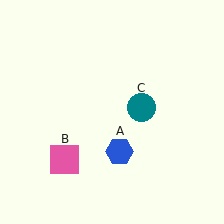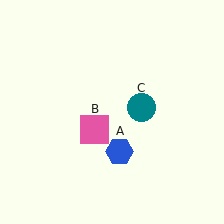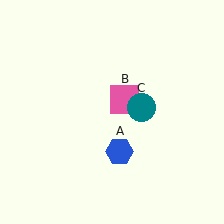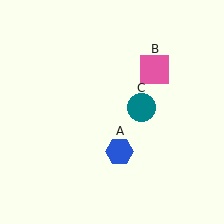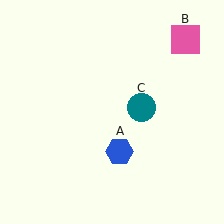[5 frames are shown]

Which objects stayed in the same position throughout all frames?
Blue hexagon (object A) and teal circle (object C) remained stationary.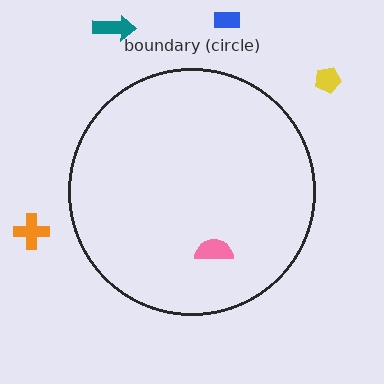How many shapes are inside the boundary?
1 inside, 4 outside.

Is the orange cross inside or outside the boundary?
Outside.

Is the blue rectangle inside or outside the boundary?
Outside.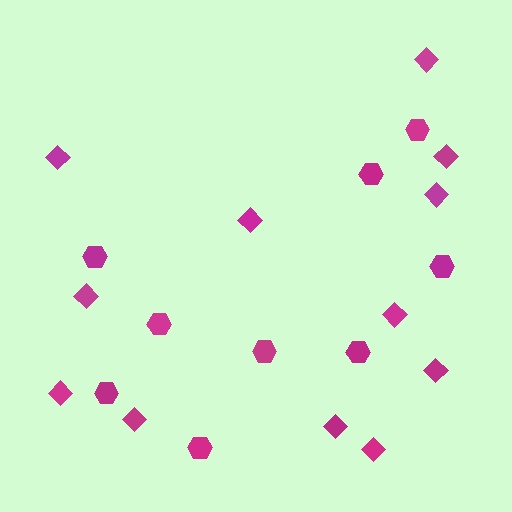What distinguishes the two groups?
There are 2 groups: one group of diamonds (12) and one group of hexagons (9).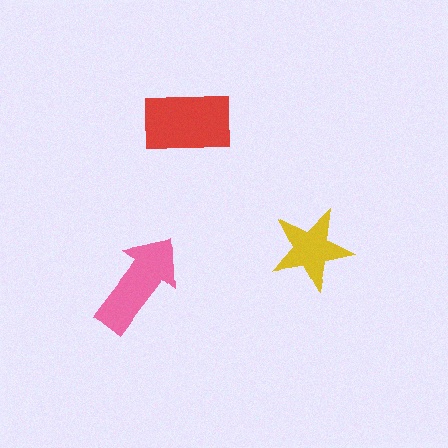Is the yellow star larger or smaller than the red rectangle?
Smaller.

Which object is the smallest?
The yellow star.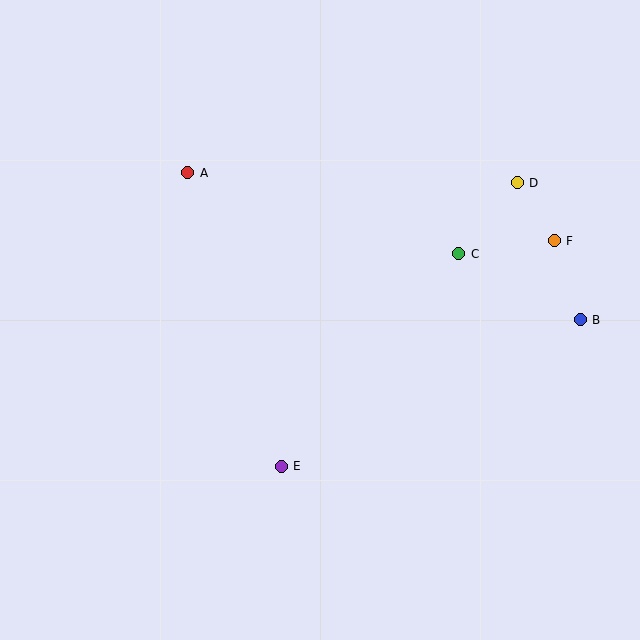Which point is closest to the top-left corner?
Point A is closest to the top-left corner.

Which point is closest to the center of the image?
Point E at (281, 466) is closest to the center.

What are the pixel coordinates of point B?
Point B is at (580, 320).